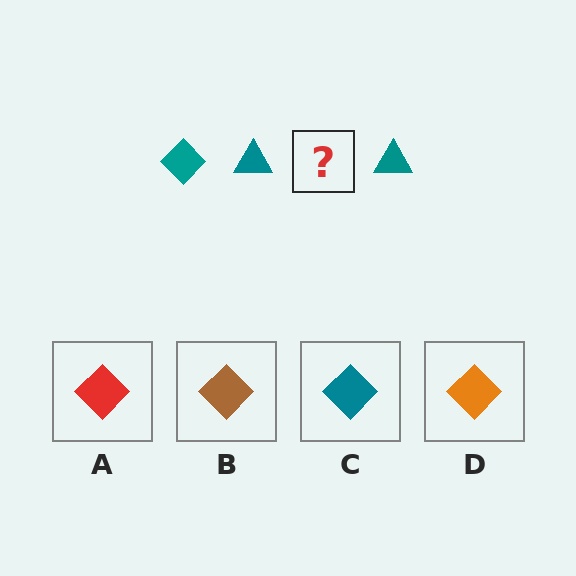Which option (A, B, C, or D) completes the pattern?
C.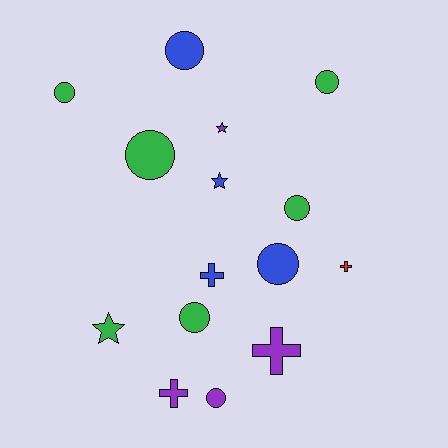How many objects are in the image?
There are 15 objects.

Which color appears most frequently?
Green, with 6 objects.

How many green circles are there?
There are 5 green circles.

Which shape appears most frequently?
Circle, with 8 objects.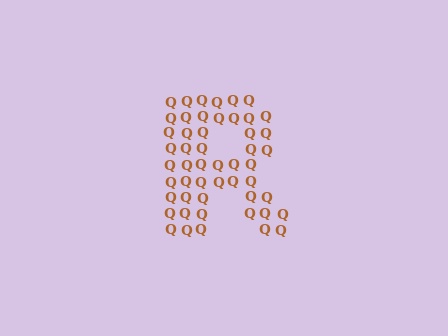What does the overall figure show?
The overall figure shows the letter R.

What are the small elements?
The small elements are letter Q's.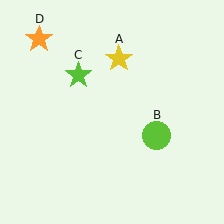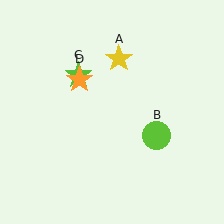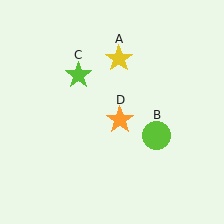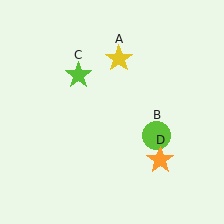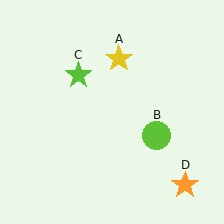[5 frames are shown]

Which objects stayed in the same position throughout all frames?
Yellow star (object A) and lime circle (object B) and lime star (object C) remained stationary.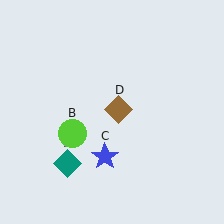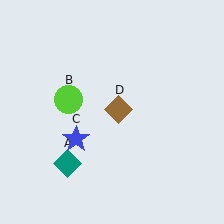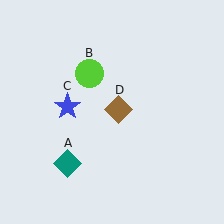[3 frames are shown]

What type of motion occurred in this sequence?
The lime circle (object B), blue star (object C) rotated clockwise around the center of the scene.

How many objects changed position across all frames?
2 objects changed position: lime circle (object B), blue star (object C).